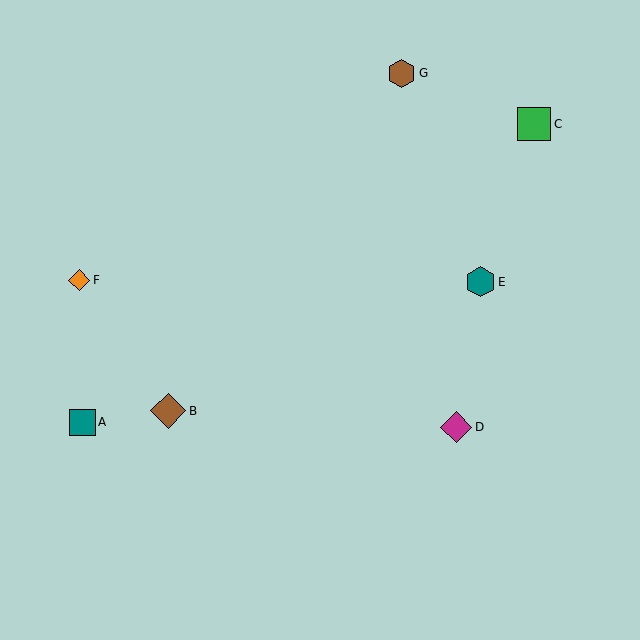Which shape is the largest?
The brown diamond (labeled B) is the largest.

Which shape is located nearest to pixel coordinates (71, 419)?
The teal square (labeled A) at (82, 422) is nearest to that location.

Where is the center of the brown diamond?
The center of the brown diamond is at (168, 411).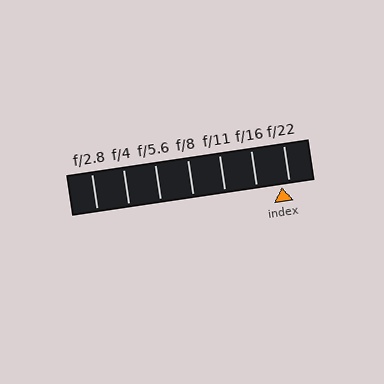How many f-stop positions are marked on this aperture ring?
There are 7 f-stop positions marked.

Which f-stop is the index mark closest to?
The index mark is closest to f/22.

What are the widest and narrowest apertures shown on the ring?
The widest aperture shown is f/2.8 and the narrowest is f/22.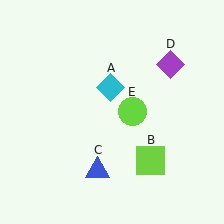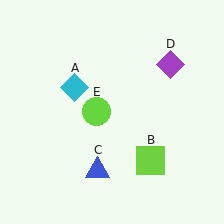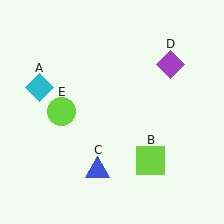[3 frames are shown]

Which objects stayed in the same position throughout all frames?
Lime square (object B) and blue triangle (object C) and purple diamond (object D) remained stationary.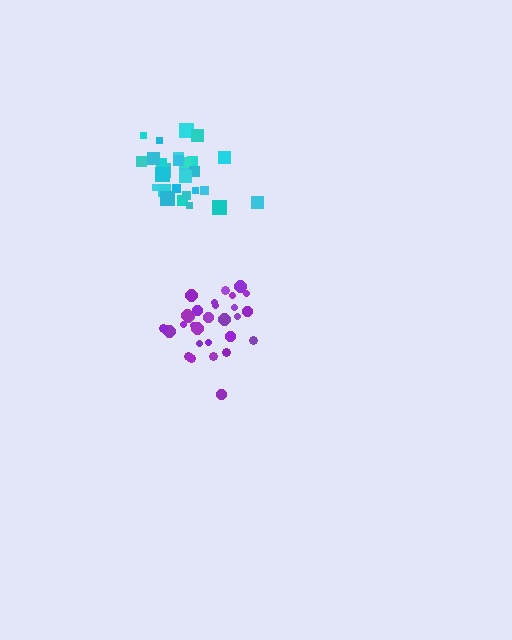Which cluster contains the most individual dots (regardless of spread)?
Cyan (30).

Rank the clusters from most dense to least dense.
cyan, purple.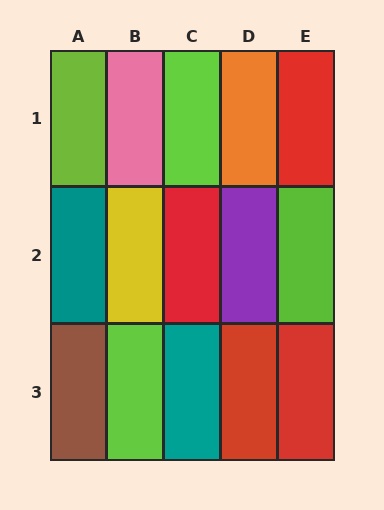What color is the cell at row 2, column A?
Teal.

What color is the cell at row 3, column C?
Teal.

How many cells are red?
4 cells are red.